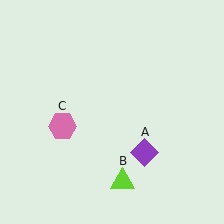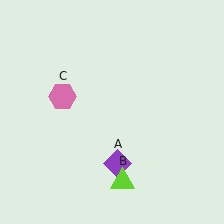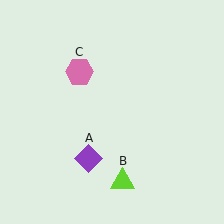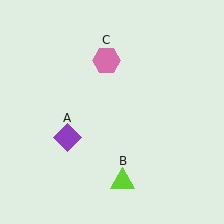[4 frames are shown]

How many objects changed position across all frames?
2 objects changed position: purple diamond (object A), pink hexagon (object C).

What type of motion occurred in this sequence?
The purple diamond (object A), pink hexagon (object C) rotated clockwise around the center of the scene.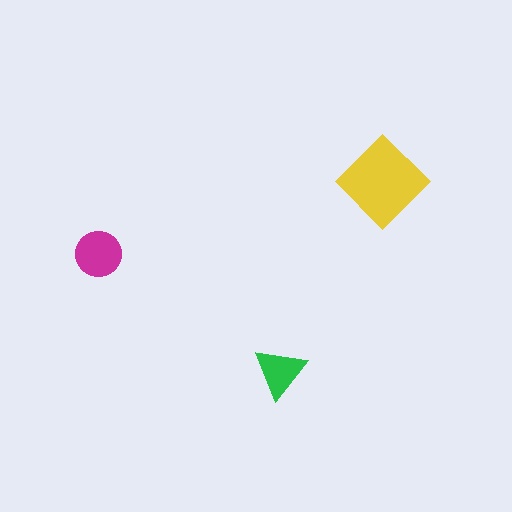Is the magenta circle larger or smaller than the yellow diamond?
Smaller.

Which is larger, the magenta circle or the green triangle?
The magenta circle.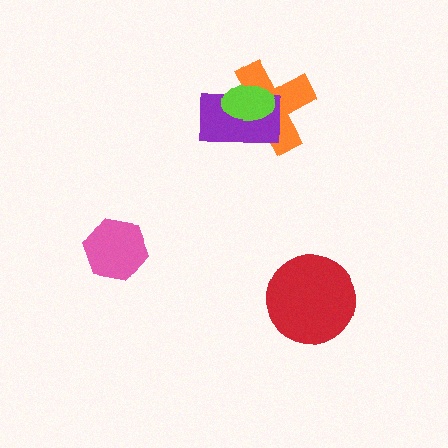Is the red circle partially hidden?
No, no other shape covers it.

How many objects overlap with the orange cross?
2 objects overlap with the orange cross.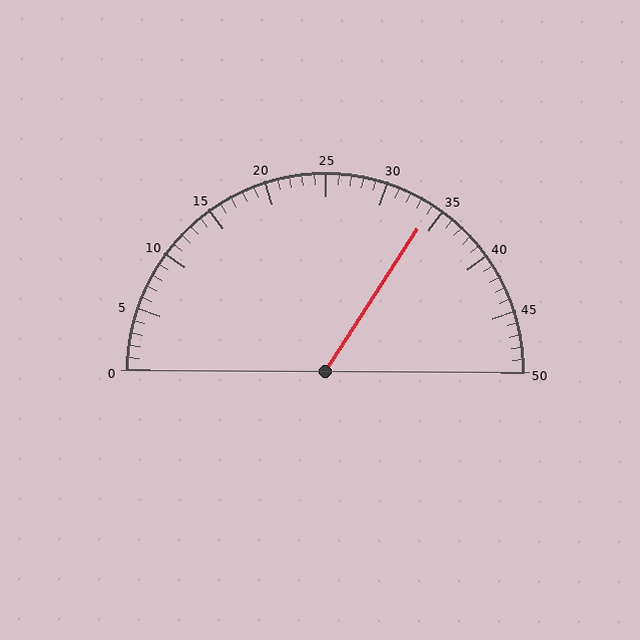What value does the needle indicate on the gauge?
The needle indicates approximately 34.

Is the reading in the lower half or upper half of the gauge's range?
The reading is in the upper half of the range (0 to 50).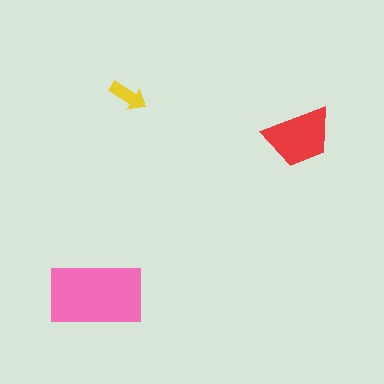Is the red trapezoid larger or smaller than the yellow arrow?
Larger.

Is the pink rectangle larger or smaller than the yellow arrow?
Larger.